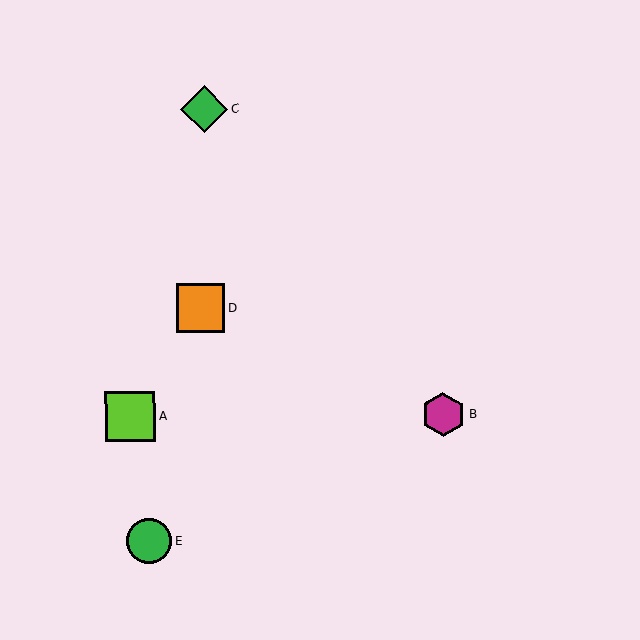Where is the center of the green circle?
The center of the green circle is at (149, 541).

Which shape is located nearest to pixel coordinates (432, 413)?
The magenta hexagon (labeled B) at (443, 414) is nearest to that location.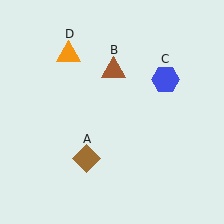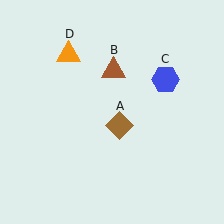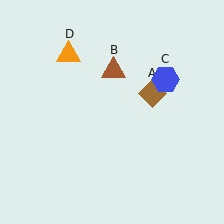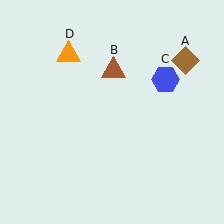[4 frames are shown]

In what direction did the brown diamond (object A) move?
The brown diamond (object A) moved up and to the right.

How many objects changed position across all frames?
1 object changed position: brown diamond (object A).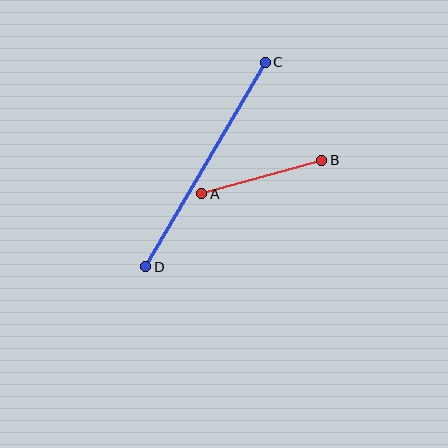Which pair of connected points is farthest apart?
Points C and D are farthest apart.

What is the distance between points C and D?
The distance is approximately 236 pixels.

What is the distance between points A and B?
The distance is approximately 124 pixels.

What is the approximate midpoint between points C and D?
The midpoint is at approximately (205, 164) pixels.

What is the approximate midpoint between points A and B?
The midpoint is at approximately (262, 177) pixels.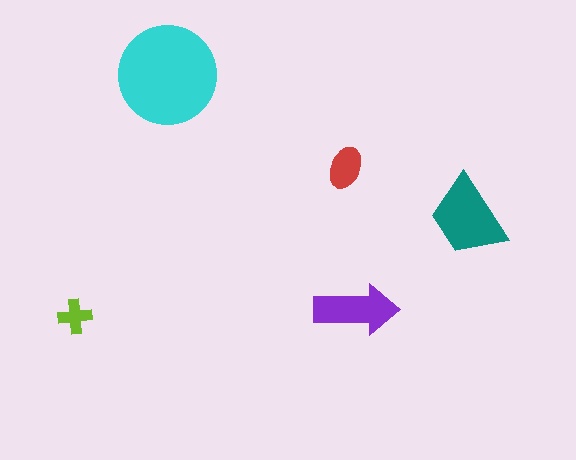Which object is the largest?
The cyan circle.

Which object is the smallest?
The lime cross.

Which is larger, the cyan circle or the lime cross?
The cyan circle.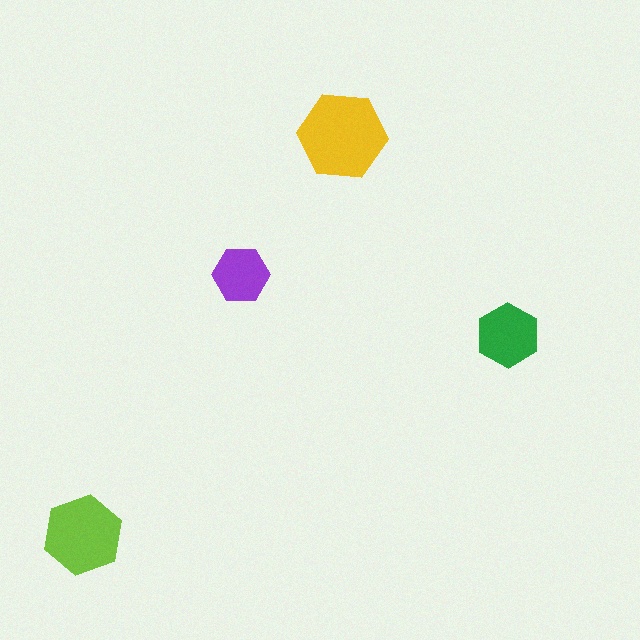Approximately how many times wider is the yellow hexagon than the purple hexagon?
About 1.5 times wider.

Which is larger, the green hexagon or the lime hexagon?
The lime one.